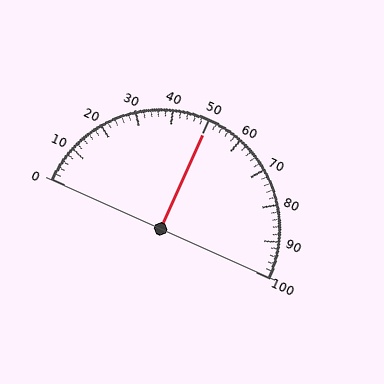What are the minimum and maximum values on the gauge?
The gauge ranges from 0 to 100.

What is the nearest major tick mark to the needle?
The nearest major tick mark is 50.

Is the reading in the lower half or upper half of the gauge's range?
The reading is in the upper half of the range (0 to 100).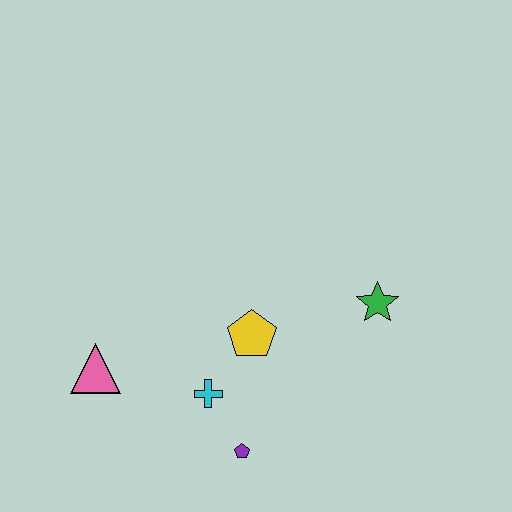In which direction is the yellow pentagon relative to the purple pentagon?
The yellow pentagon is above the purple pentagon.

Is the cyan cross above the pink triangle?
No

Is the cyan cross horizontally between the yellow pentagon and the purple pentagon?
No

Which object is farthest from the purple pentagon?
The green star is farthest from the purple pentagon.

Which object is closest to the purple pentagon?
The cyan cross is closest to the purple pentagon.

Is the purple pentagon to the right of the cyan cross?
Yes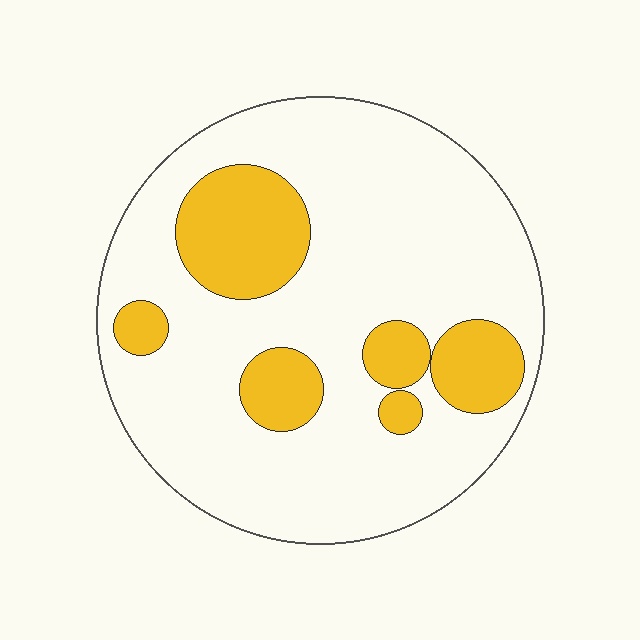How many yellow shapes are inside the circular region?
6.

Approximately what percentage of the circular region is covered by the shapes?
Approximately 20%.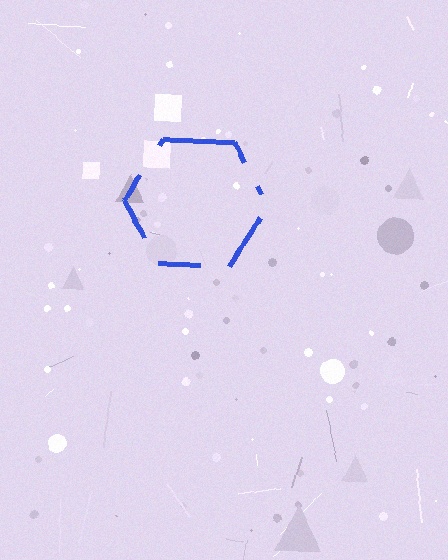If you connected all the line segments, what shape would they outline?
They would outline a hexagon.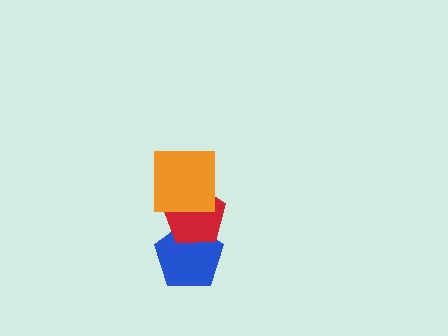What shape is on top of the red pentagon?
The orange square is on top of the red pentagon.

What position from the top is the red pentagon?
The red pentagon is 2nd from the top.